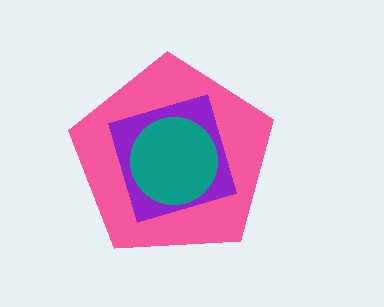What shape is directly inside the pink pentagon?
The purple diamond.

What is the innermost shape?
The teal circle.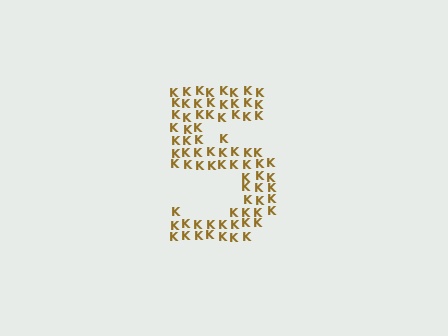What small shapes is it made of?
It is made of small letter K's.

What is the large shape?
The large shape is the digit 5.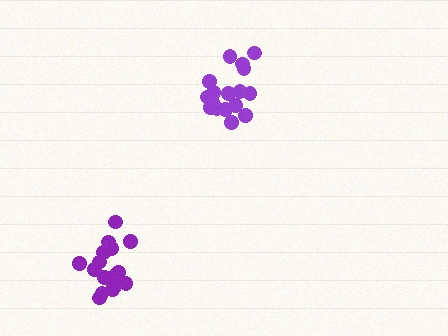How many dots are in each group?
Group 1: 16 dots, Group 2: 18 dots (34 total).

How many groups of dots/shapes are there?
There are 2 groups.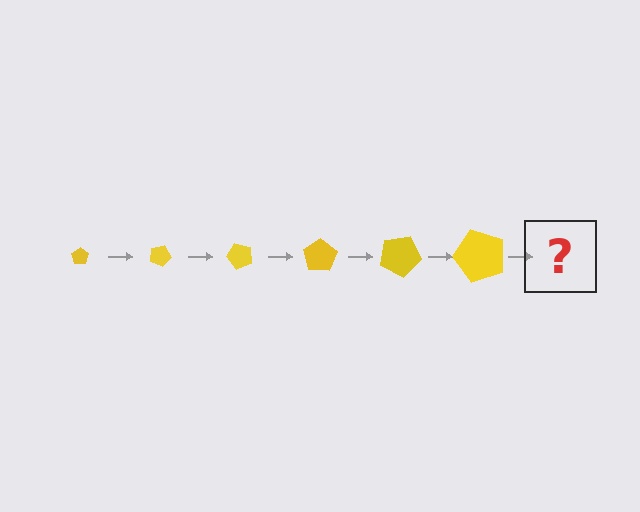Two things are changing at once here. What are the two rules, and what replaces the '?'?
The two rules are that the pentagon grows larger each step and it rotates 25 degrees each step. The '?' should be a pentagon, larger than the previous one and rotated 150 degrees from the start.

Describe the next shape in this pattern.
It should be a pentagon, larger than the previous one and rotated 150 degrees from the start.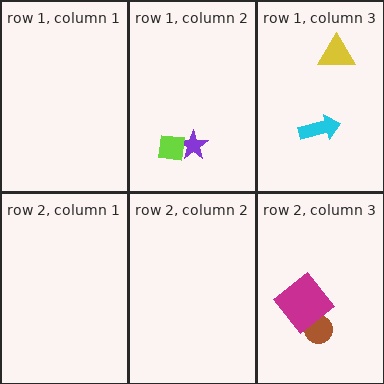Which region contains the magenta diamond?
The row 2, column 3 region.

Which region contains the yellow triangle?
The row 1, column 3 region.